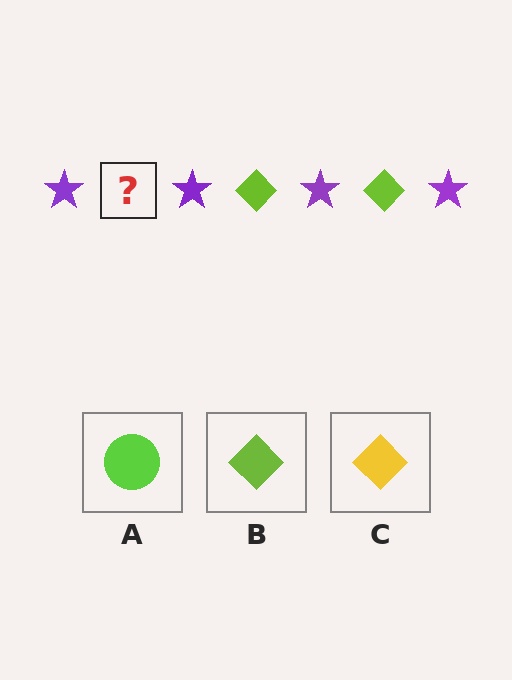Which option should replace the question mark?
Option B.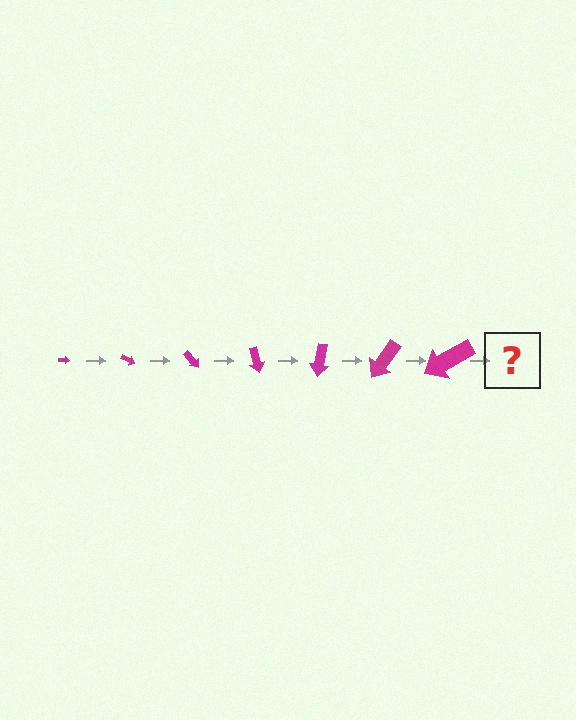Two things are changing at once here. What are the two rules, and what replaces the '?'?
The two rules are that the arrow grows larger each step and it rotates 25 degrees each step. The '?' should be an arrow, larger than the previous one and rotated 175 degrees from the start.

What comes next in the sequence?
The next element should be an arrow, larger than the previous one and rotated 175 degrees from the start.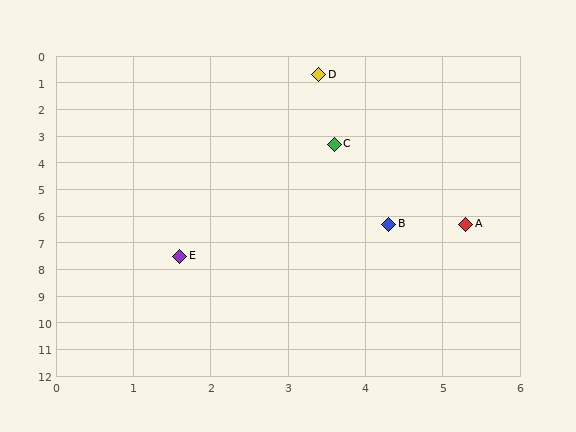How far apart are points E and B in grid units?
Points E and B are about 3.0 grid units apart.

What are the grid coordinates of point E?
Point E is at approximately (1.6, 7.5).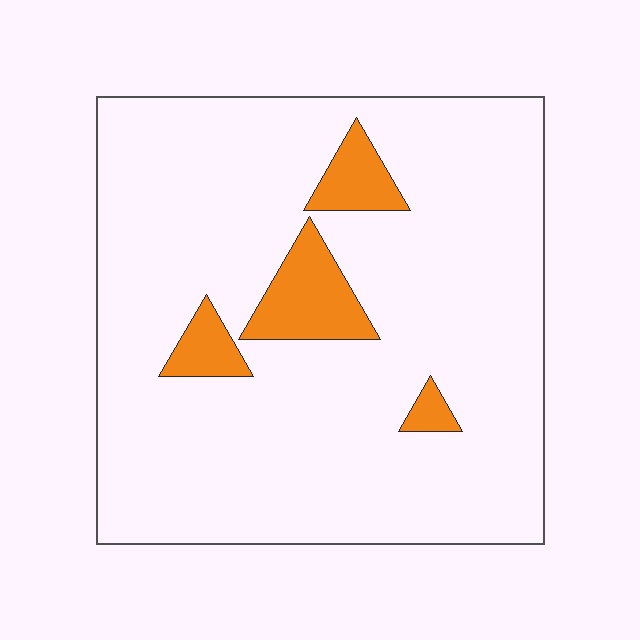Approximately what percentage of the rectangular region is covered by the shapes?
Approximately 10%.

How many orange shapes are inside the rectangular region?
4.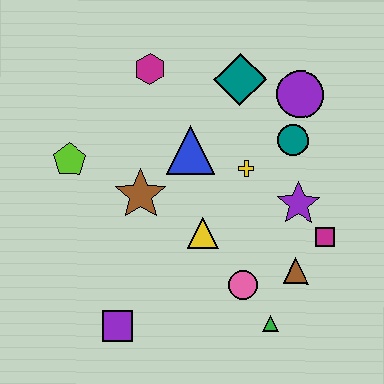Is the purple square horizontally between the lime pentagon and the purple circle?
Yes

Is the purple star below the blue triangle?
Yes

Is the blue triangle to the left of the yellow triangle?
Yes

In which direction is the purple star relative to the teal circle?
The purple star is below the teal circle.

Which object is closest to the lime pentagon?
The brown star is closest to the lime pentagon.